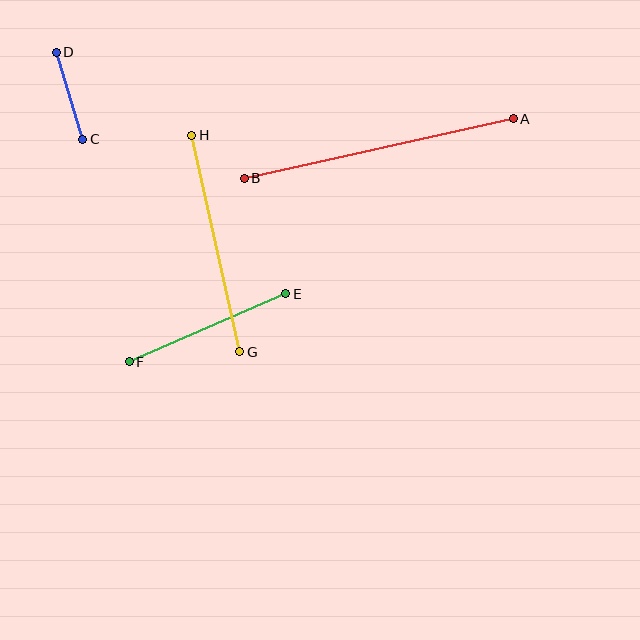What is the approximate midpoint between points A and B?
The midpoint is at approximately (379, 149) pixels.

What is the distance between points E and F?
The distance is approximately 171 pixels.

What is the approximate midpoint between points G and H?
The midpoint is at approximately (216, 243) pixels.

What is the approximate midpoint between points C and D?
The midpoint is at approximately (69, 96) pixels.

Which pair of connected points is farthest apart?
Points A and B are farthest apart.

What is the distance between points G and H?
The distance is approximately 221 pixels.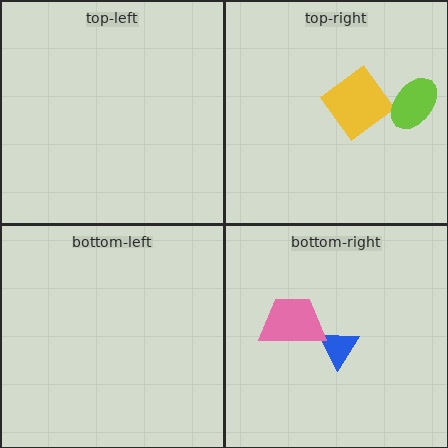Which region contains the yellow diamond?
The top-right region.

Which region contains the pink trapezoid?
The bottom-right region.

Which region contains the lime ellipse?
The top-right region.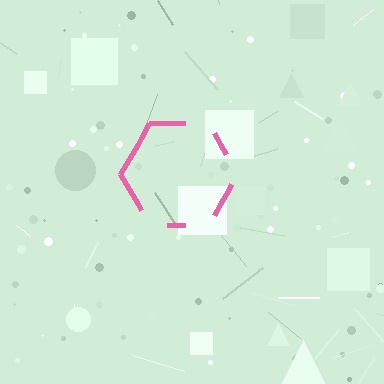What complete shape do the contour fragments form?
The contour fragments form a hexagon.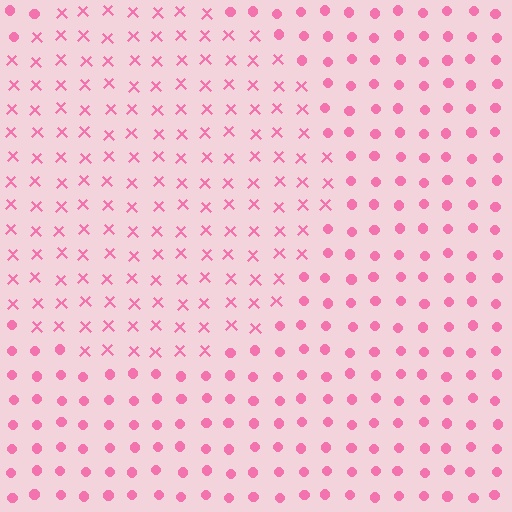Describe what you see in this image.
The image is filled with small pink elements arranged in a uniform grid. A circle-shaped region contains X marks, while the surrounding area contains circles. The boundary is defined purely by the change in element shape.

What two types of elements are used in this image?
The image uses X marks inside the circle region and circles outside it.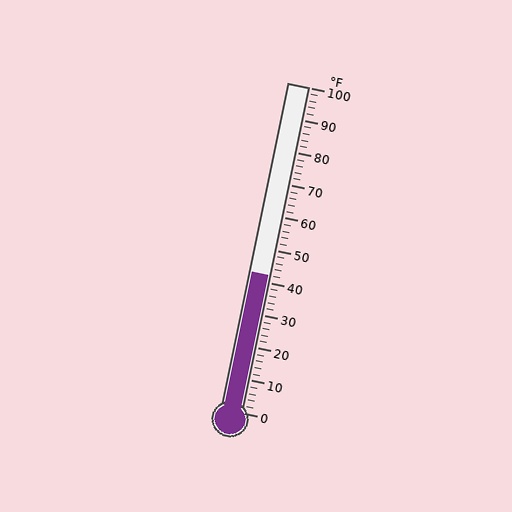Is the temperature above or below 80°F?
The temperature is below 80°F.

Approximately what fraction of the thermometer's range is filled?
The thermometer is filled to approximately 40% of its range.